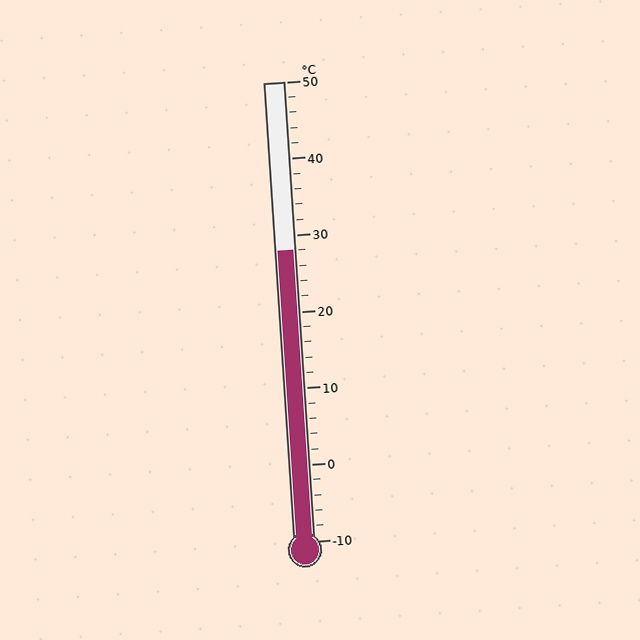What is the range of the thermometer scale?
The thermometer scale ranges from -10°C to 50°C.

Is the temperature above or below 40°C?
The temperature is below 40°C.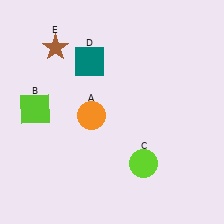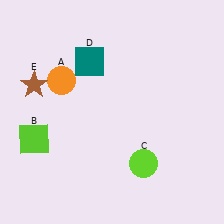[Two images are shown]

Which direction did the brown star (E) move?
The brown star (E) moved down.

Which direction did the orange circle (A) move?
The orange circle (A) moved up.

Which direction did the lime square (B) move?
The lime square (B) moved down.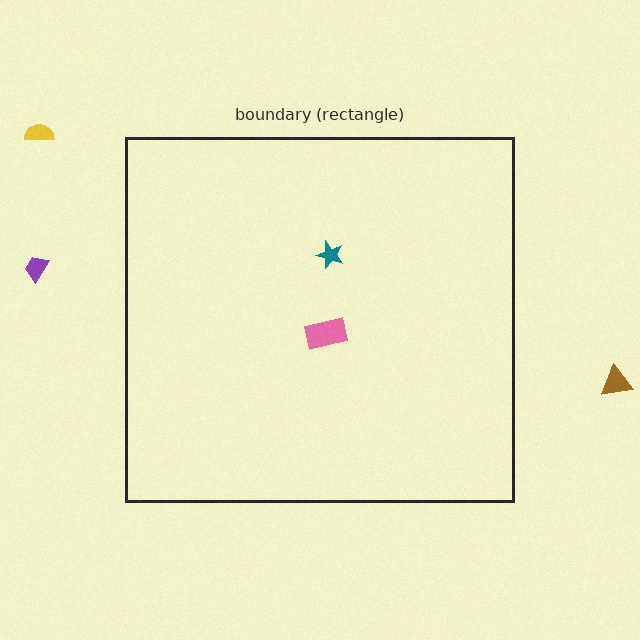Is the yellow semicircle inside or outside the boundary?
Outside.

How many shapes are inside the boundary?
2 inside, 3 outside.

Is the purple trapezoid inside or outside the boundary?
Outside.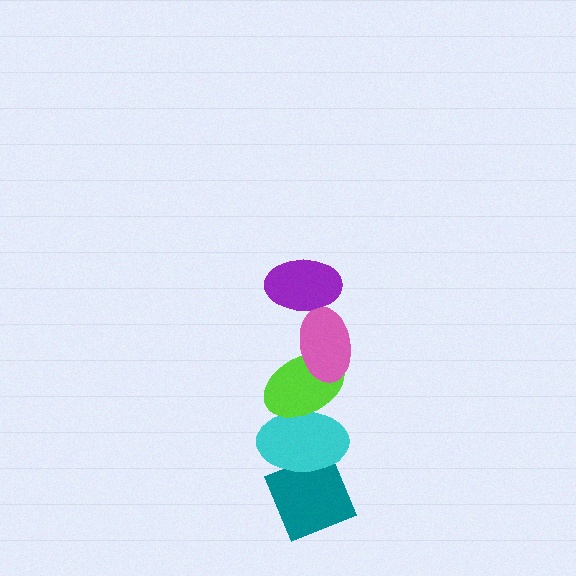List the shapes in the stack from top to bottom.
From top to bottom: the purple ellipse, the pink ellipse, the lime ellipse, the cyan ellipse, the teal diamond.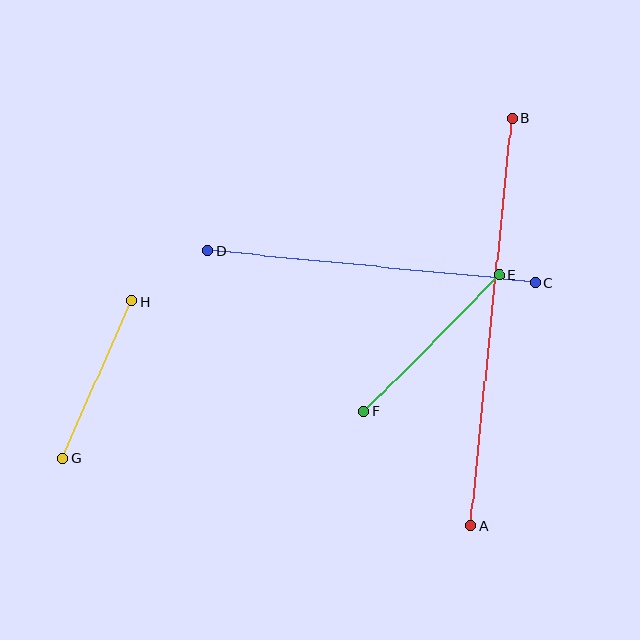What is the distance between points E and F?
The distance is approximately 193 pixels.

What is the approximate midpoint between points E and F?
The midpoint is at approximately (432, 343) pixels.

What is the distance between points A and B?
The distance is approximately 410 pixels.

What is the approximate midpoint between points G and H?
The midpoint is at approximately (97, 380) pixels.